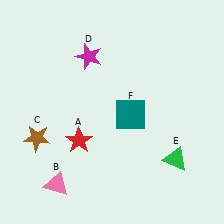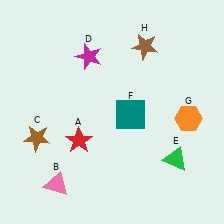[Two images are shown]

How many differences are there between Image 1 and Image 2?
There are 2 differences between the two images.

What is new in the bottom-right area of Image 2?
An orange hexagon (G) was added in the bottom-right area of Image 2.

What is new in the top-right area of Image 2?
A brown star (H) was added in the top-right area of Image 2.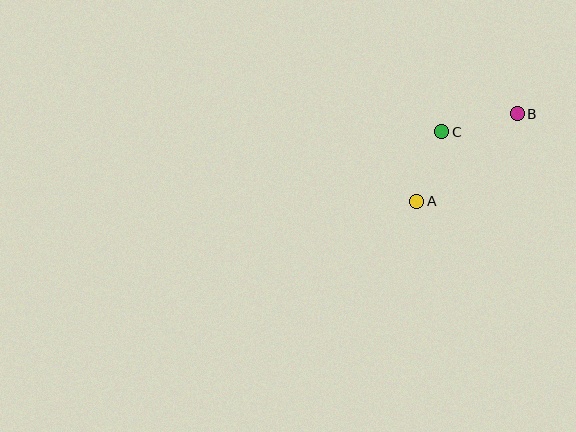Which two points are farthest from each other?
Points A and B are farthest from each other.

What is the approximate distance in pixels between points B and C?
The distance between B and C is approximately 78 pixels.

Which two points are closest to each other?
Points A and C are closest to each other.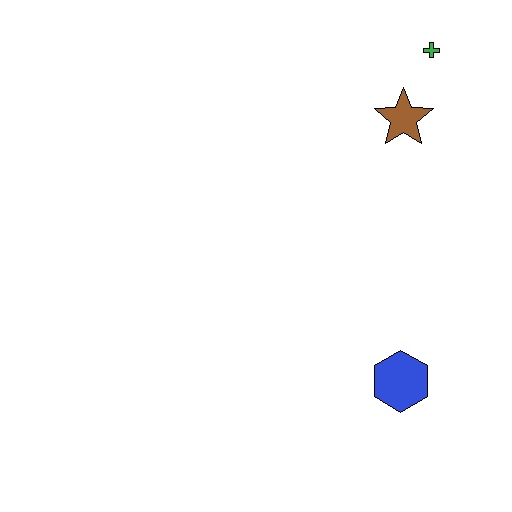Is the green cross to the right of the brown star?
Yes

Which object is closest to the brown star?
The green cross is closest to the brown star.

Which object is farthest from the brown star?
The blue hexagon is farthest from the brown star.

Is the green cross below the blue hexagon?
No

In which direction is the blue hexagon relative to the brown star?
The blue hexagon is below the brown star.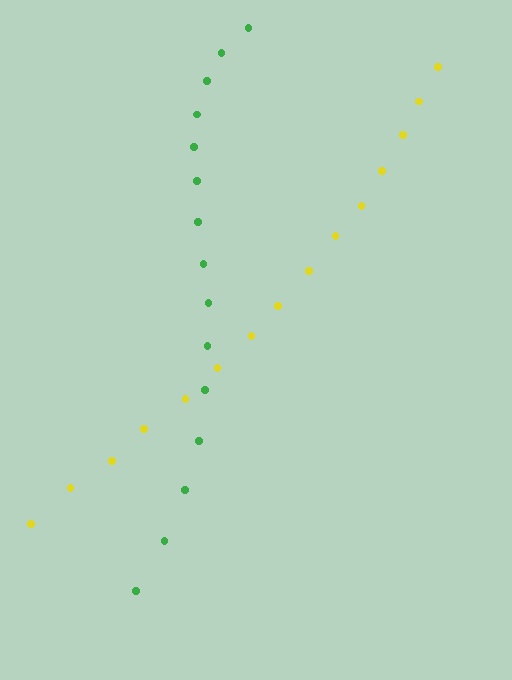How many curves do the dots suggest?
There are 2 distinct paths.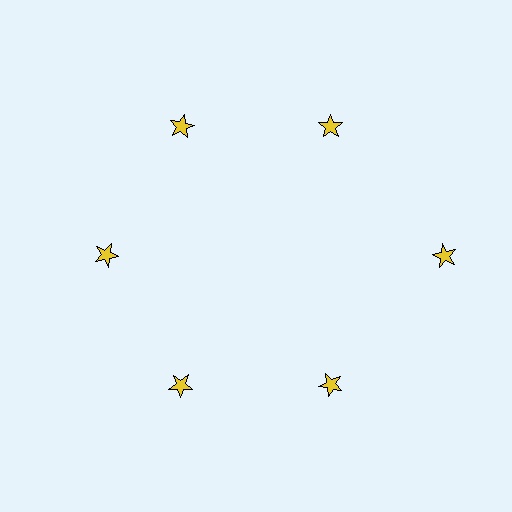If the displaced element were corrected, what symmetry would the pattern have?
It would have 6-fold rotational symmetry — the pattern would map onto itself every 60 degrees.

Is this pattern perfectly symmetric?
No. The 6 yellow stars are arranged in a ring, but one element near the 3 o'clock position is pushed outward from the center, breaking the 6-fold rotational symmetry.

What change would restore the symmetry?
The symmetry would be restored by moving it inward, back onto the ring so that all 6 stars sit at equal angles and equal distance from the center.